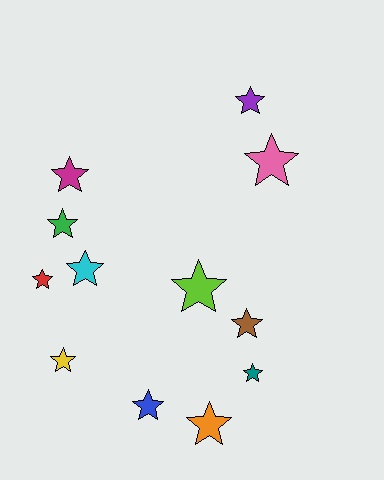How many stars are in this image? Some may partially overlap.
There are 12 stars.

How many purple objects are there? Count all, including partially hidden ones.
There is 1 purple object.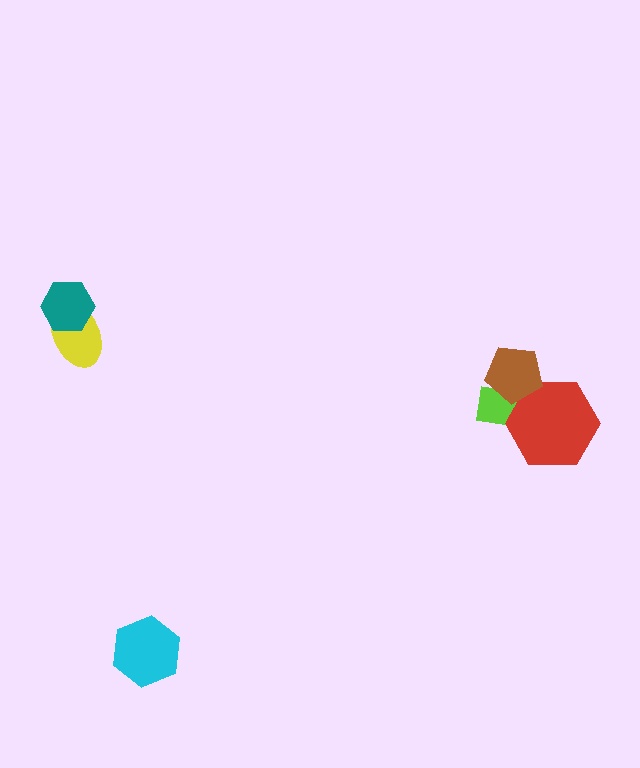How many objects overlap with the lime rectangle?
2 objects overlap with the lime rectangle.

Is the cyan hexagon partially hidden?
No, no other shape covers it.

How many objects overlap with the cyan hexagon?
0 objects overlap with the cyan hexagon.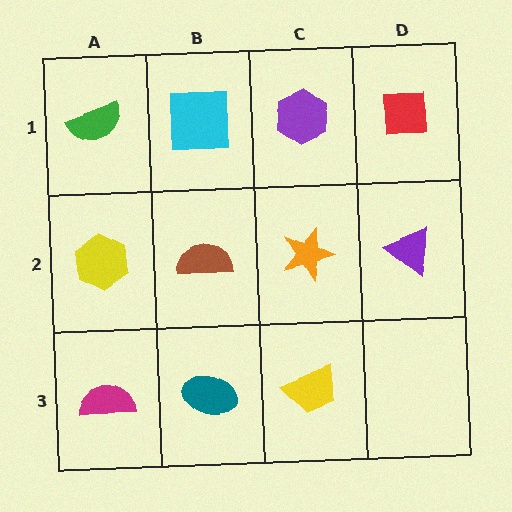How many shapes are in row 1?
4 shapes.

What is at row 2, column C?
An orange star.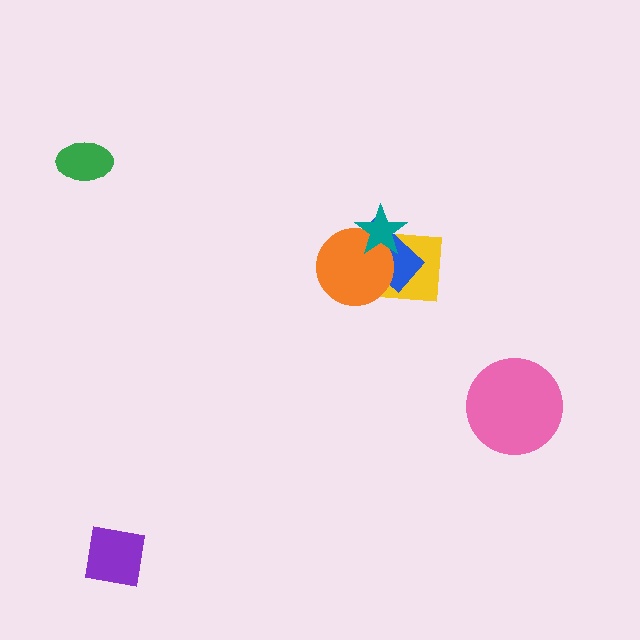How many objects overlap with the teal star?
3 objects overlap with the teal star.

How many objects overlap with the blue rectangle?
3 objects overlap with the blue rectangle.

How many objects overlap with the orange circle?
3 objects overlap with the orange circle.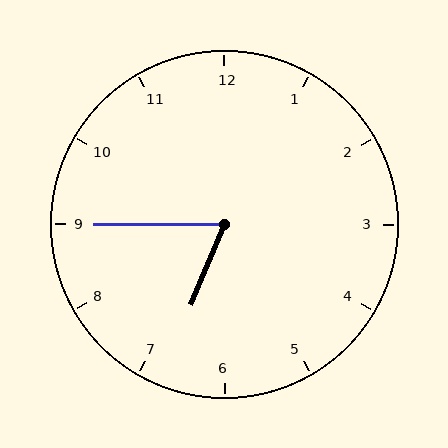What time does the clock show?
6:45.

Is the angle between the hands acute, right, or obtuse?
It is acute.